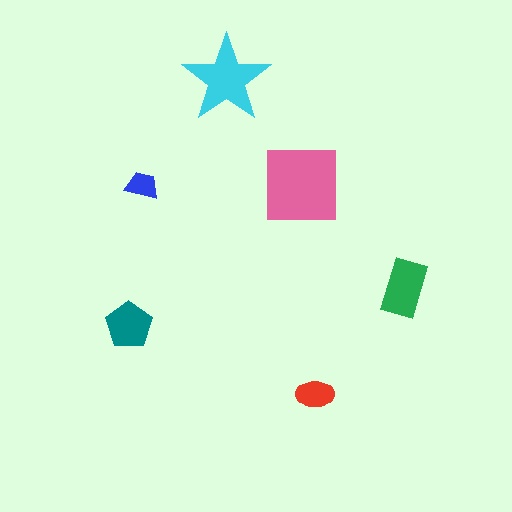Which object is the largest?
The pink square.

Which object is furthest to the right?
The green rectangle is rightmost.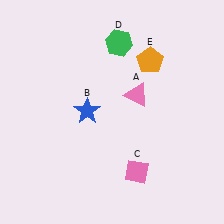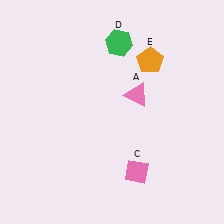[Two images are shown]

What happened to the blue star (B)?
The blue star (B) was removed in Image 2. It was in the top-left area of Image 1.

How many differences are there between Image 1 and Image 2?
There is 1 difference between the two images.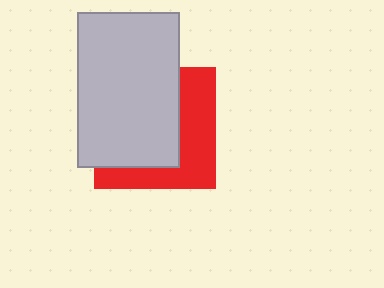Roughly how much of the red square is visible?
A small part of it is visible (roughly 42%).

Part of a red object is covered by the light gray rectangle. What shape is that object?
It is a square.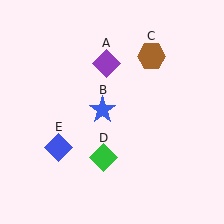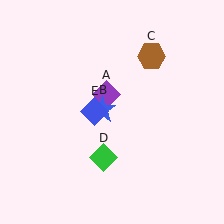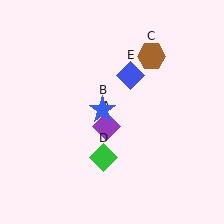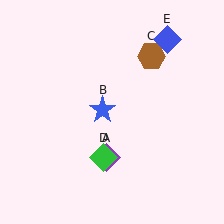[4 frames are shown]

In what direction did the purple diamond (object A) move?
The purple diamond (object A) moved down.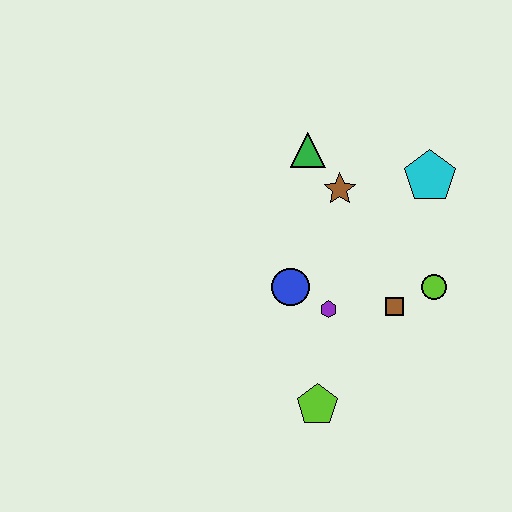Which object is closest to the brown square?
The lime circle is closest to the brown square.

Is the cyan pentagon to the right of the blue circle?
Yes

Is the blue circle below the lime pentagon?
No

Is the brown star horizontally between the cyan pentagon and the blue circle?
Yes